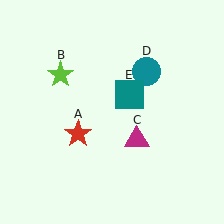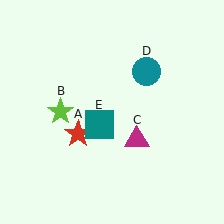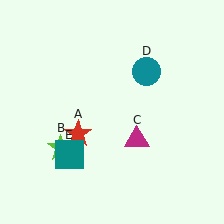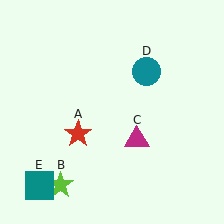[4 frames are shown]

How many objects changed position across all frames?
2 objects changed position: lime star (object B), teal square (object E).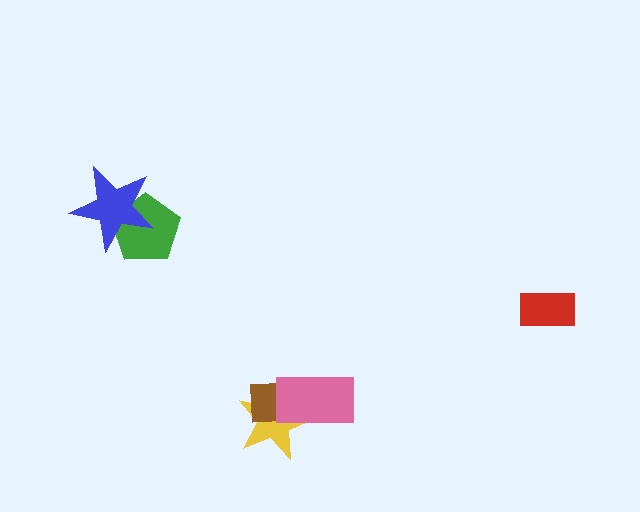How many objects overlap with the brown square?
2 objects overlap with the brown square.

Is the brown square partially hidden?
Yes, it is partially covered by another shape.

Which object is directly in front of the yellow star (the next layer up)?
The brown square is directly in front of the yellow star.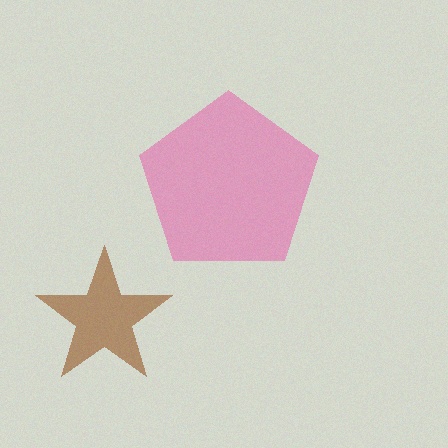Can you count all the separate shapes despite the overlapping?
Yes, there are 2 separate shapes.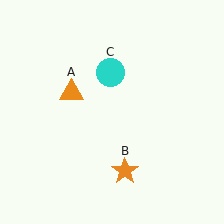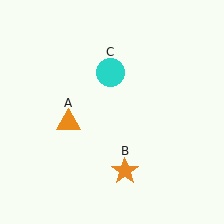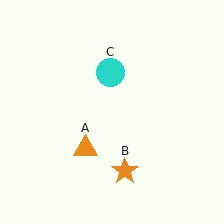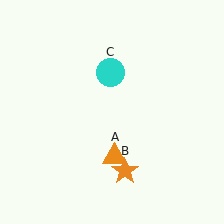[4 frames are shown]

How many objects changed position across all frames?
1 object changed position: orange triangle (object A).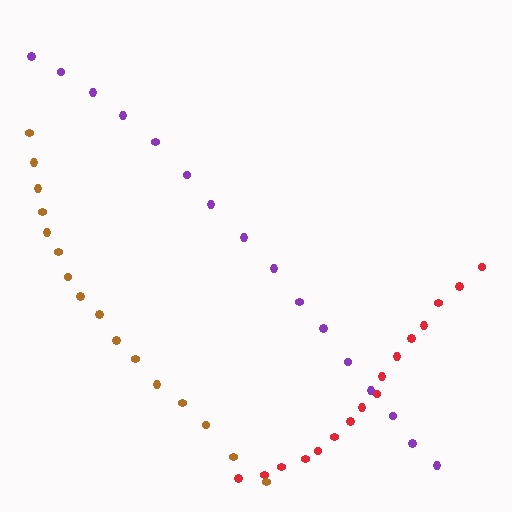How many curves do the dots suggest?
There are 3 distinct paths.